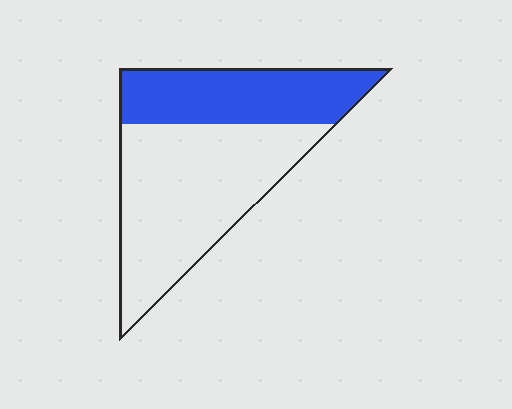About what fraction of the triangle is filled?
About three eighths (3/8).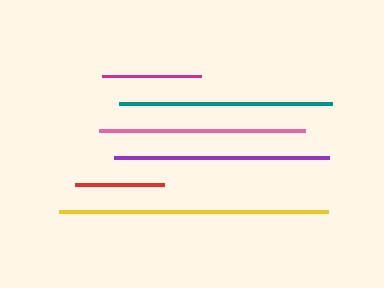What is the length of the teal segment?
The teal segment is approximately 213 pixels long.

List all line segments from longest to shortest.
From longest to shortest: yellow, purple, teal, pink, magenta, red.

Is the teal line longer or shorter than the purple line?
The purple line is longer than the teal line.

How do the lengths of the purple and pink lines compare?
The purple and pink lines are approximately the same length.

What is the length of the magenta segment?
The magenta segment is approximately 99 pixels long.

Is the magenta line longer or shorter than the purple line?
The purple line is longer than the magenta line.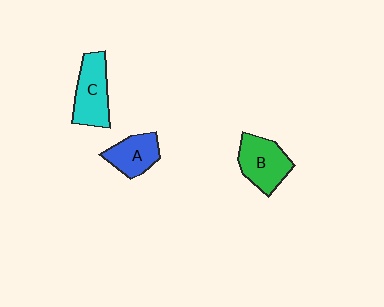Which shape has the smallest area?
Shape A (blue).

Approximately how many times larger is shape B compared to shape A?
Approximately 1.3 times.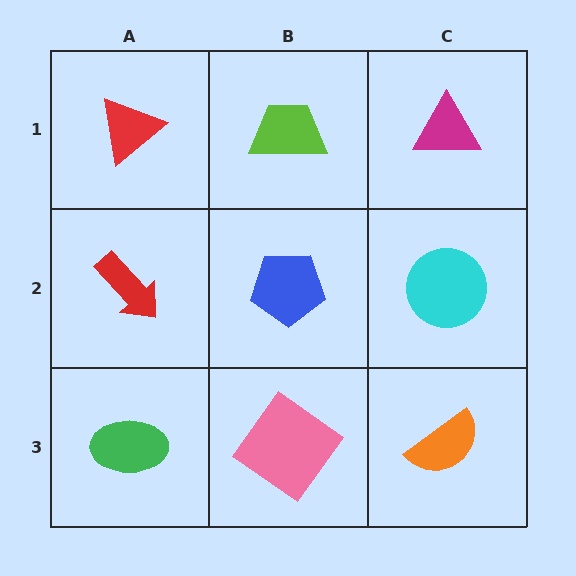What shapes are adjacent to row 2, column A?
A red triangle (row 1, column A), a green ellipse (row 3, column A), a blue pentagon (row 2, column B).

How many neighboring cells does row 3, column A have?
2.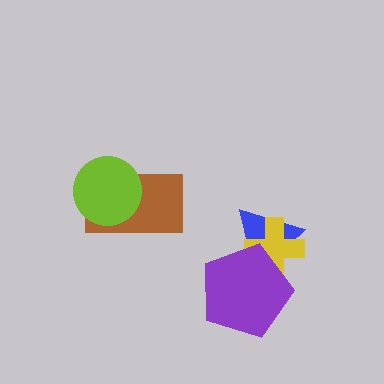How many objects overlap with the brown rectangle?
1 object overlaps with the brown rectangle.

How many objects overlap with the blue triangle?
2 objects overlap with the blue triangle.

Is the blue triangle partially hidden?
Yes, it is partially covered by another shape.